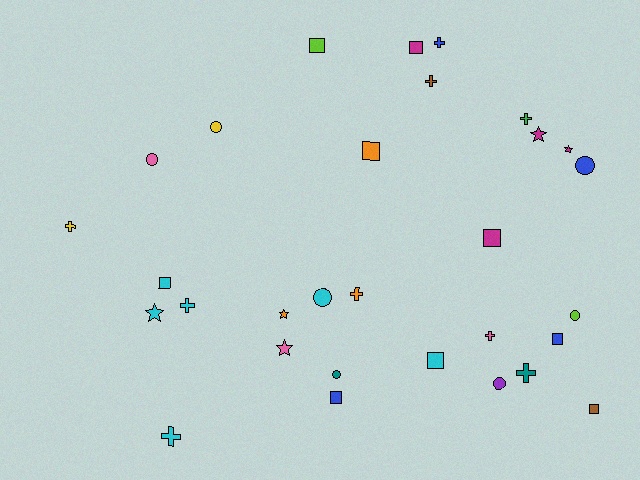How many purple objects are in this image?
There is 1 purple object.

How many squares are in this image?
There are 9 squares.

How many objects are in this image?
There are 30 objects.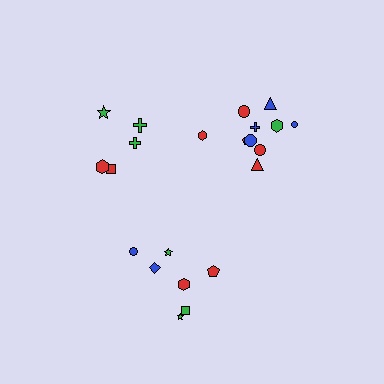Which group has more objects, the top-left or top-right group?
The top-right group.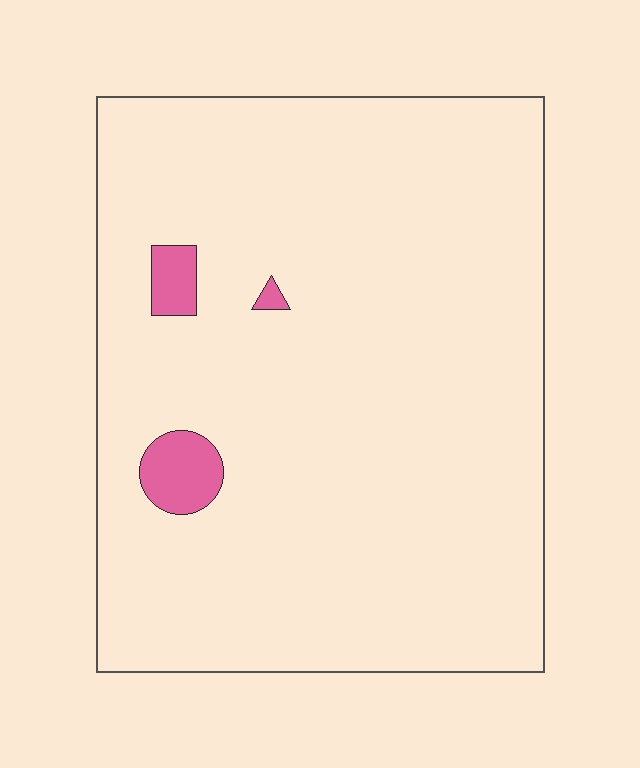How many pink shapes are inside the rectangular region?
3.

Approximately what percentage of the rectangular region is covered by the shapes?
Approximately 5%.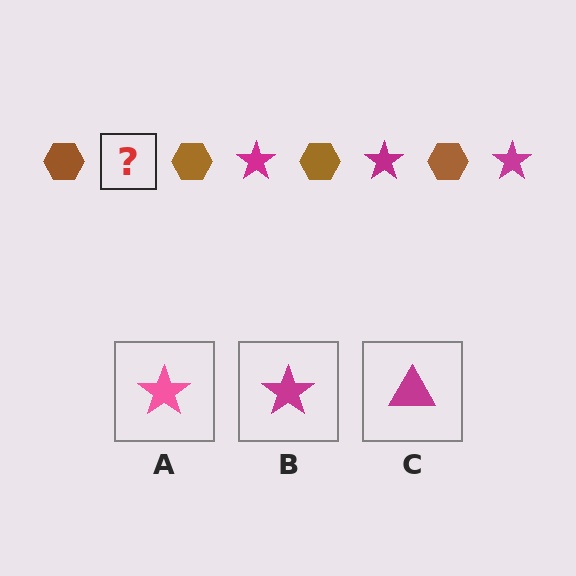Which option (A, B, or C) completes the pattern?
B.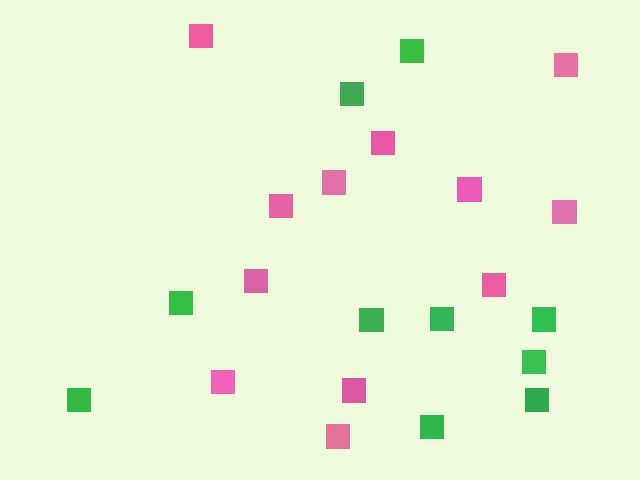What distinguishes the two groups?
There are 2 groups: one group of green squares (10) and one group of pink squares (12).